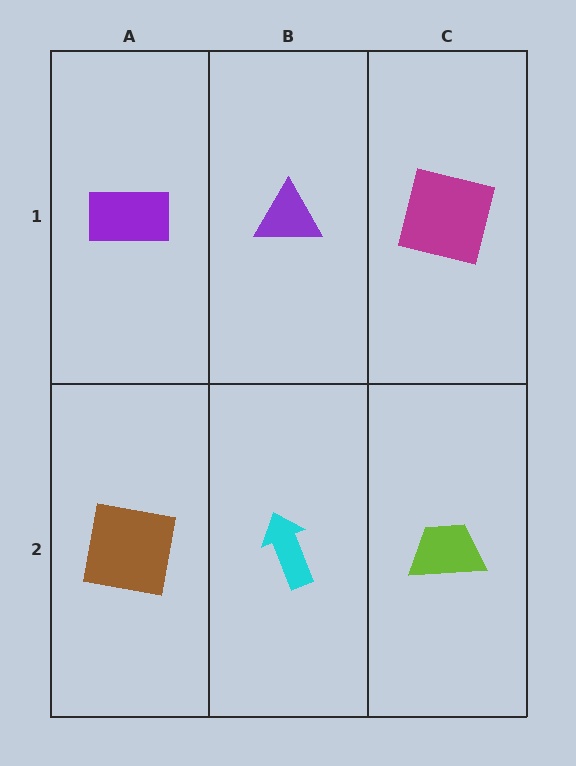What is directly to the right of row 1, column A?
A purple triangle.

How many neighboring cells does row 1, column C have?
2.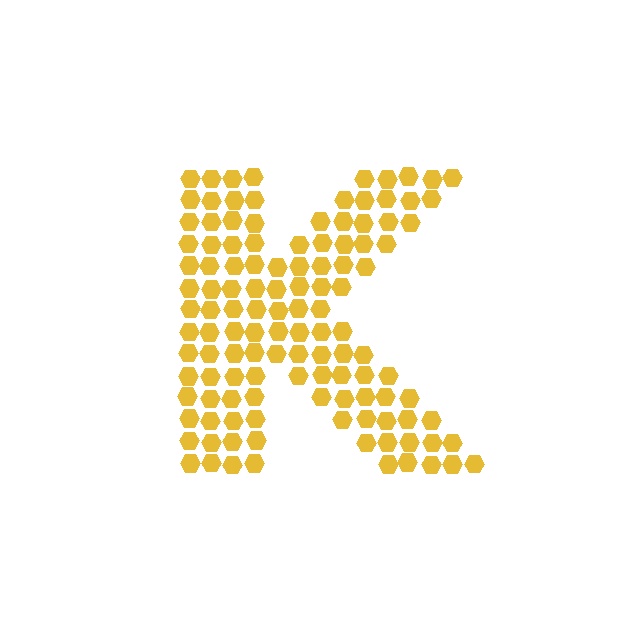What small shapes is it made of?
It is made of small hexagons.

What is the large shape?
The large shape is the letter K.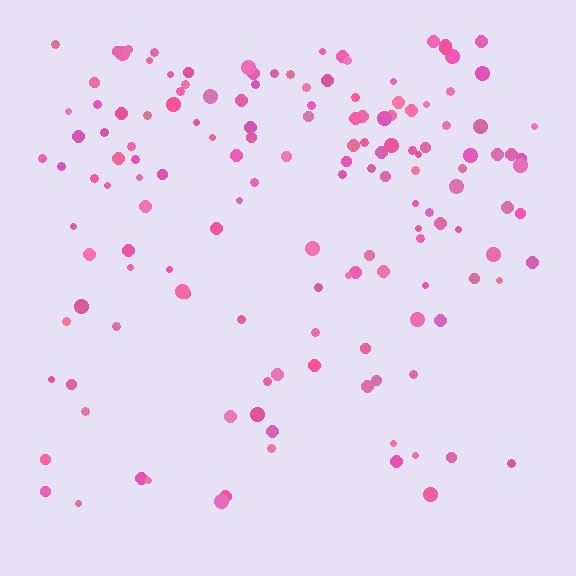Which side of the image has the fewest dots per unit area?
The bottom.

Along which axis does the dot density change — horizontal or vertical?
Vertical.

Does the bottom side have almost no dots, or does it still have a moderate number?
Still a moderate number, just noticeably fewer than the top.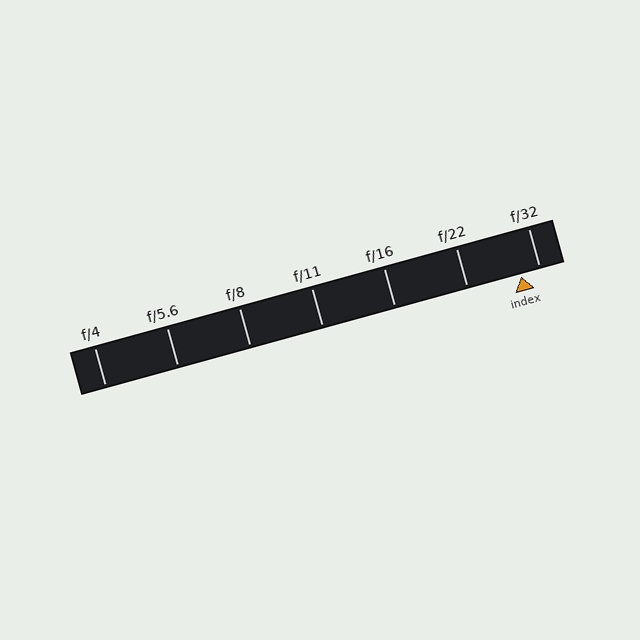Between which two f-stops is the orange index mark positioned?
The index mark is between f/22 and f/32.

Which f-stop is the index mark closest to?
The index mark is closest to f/32.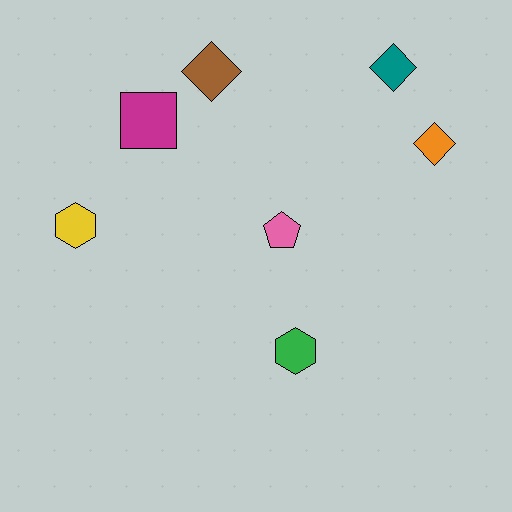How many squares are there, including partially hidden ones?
There is 1 square.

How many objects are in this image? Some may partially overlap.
There are 7 objects.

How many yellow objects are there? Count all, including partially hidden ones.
There is 1 yellow object.